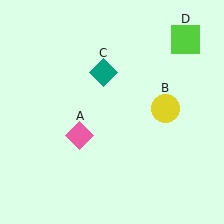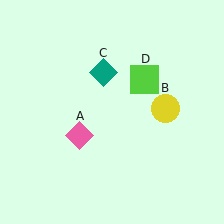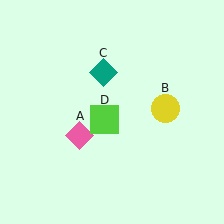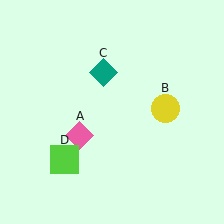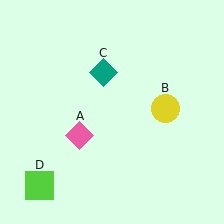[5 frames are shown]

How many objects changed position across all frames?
1 object changed position: lime square (object D).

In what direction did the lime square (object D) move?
The lime square (object D) moved down and to the left.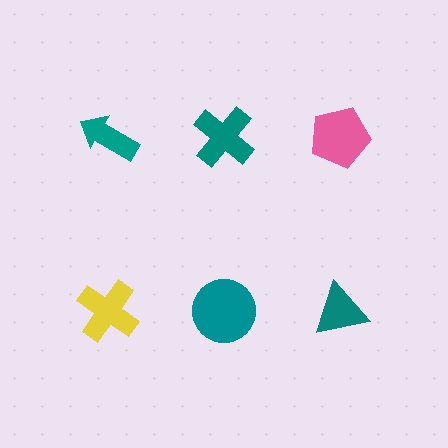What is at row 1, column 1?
A teal arrow.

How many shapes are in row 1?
3 shapes.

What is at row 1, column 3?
A pink pentagon.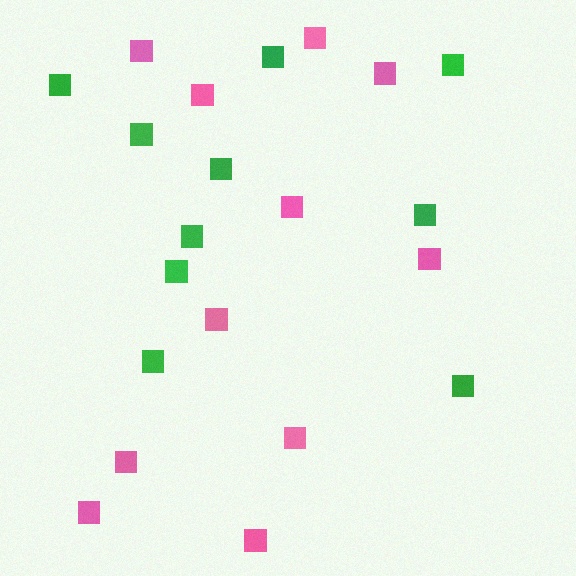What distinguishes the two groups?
There are 2 groups: one group of pink squares (11) and one group of green squares (10).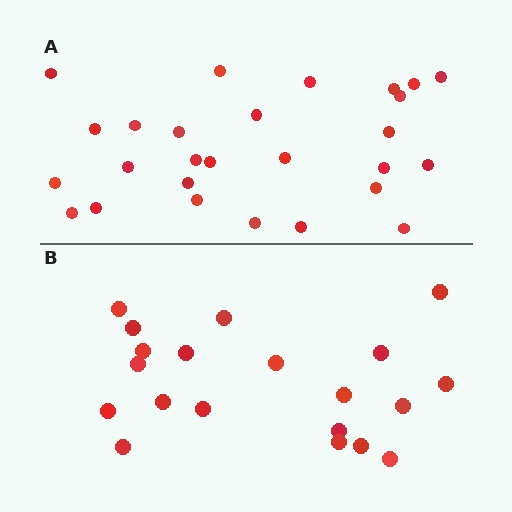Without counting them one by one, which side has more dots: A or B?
Region A (the top region) has more dots.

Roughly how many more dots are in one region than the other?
Region A has roughly 8 or so more dots than region B.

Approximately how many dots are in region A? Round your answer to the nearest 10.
About 30 dots. (The exact count is 27, which rounds to 30.)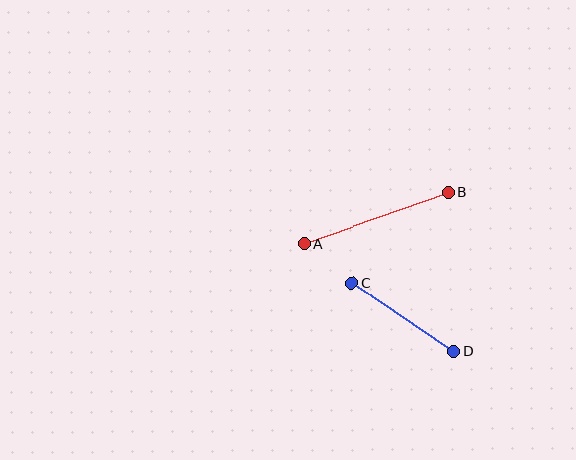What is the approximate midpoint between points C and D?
The midpoint is at approximately (403, 317) pixels.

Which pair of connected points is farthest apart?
Points A and B are farthest apart.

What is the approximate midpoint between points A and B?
The midpoint is at approximately (376, 218) pixels.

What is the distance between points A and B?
The distance is approximately 153 pixels.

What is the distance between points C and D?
The distance is approximately 122 pixels.